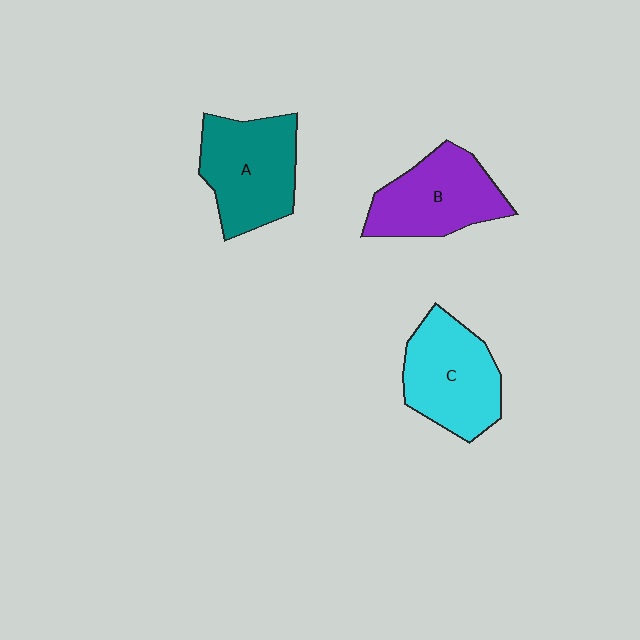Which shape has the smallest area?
Shape B (purple).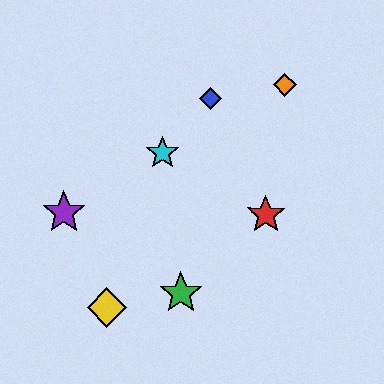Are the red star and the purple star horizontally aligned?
Yes, both are at y≈214.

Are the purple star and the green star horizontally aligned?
No, the purple star is at y≈213 and the green star is at y≈293.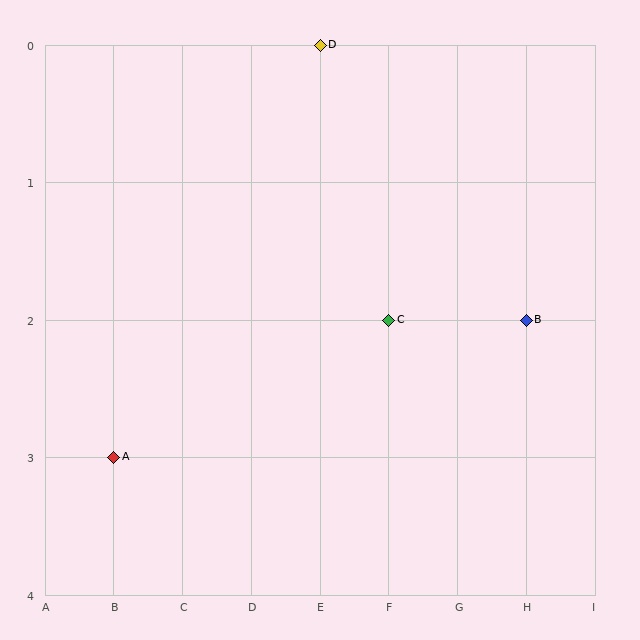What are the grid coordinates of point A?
Point A is at grid coordinates (B, 3).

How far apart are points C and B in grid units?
Points C and B are 2 columns apart.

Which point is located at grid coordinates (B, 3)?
Point A is at (B, 3).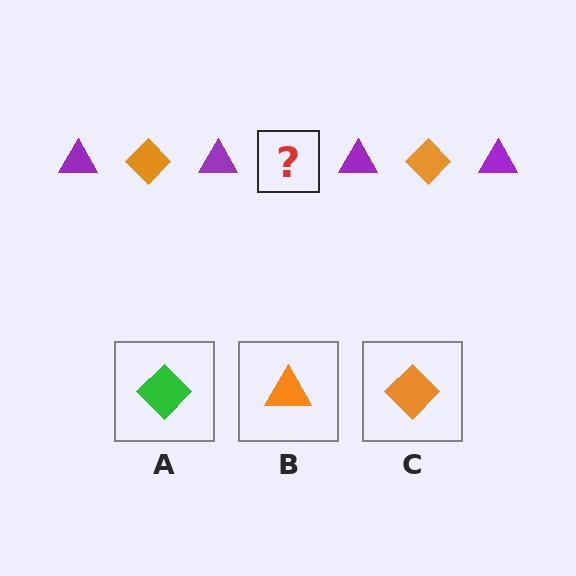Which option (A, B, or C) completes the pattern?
C.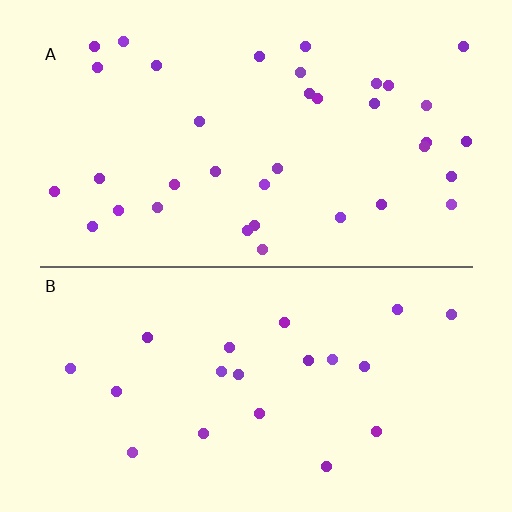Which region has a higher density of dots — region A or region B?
A (the top).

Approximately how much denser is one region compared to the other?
Approximately 1.8× — region A over region B.